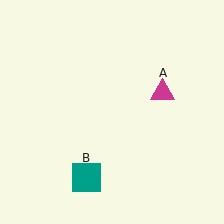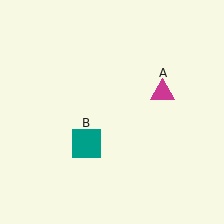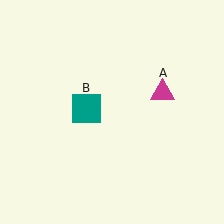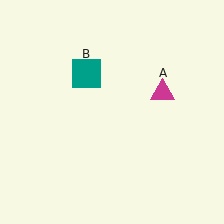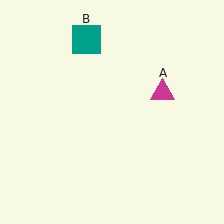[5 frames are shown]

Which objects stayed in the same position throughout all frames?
Magenta triangle (object A) remained stationary.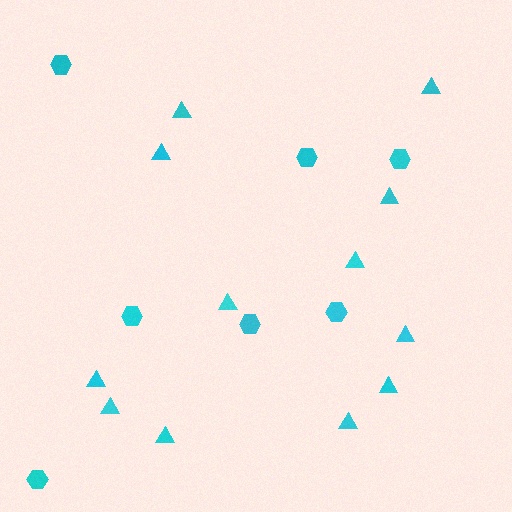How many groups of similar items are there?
There are 2 groups: one group of triangles (12) and one group of hexagons (7).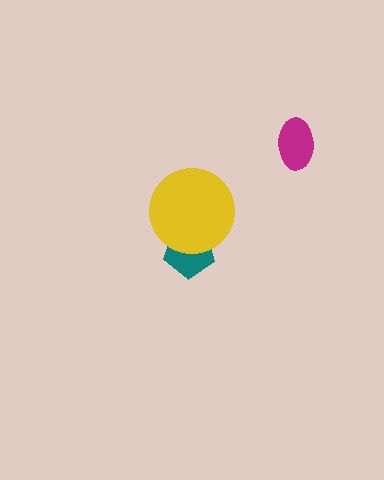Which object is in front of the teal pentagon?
The yellow circle is in front of the teal pentagon.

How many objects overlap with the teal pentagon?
1 object overlaps with the teal pentagon.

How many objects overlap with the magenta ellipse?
0 objects overlap with the magenta ellipse.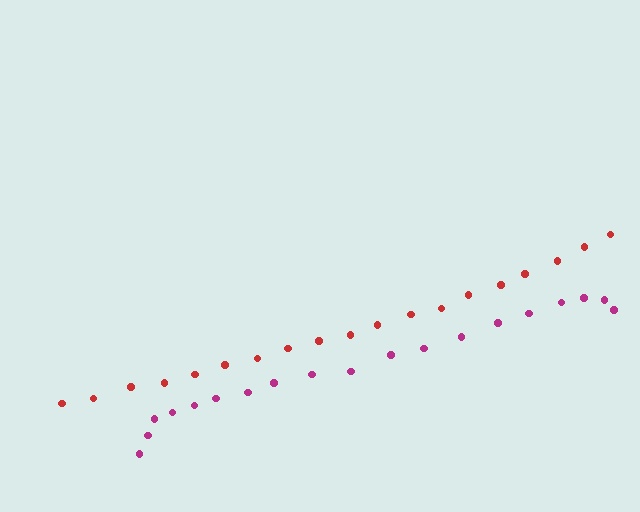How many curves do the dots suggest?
There are 2 distinct paths.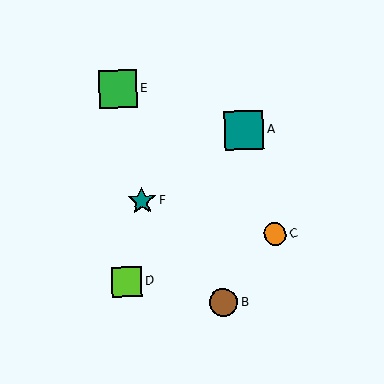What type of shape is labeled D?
Shape D is a lime square.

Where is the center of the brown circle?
The center of the brown circle is at (223, 303).